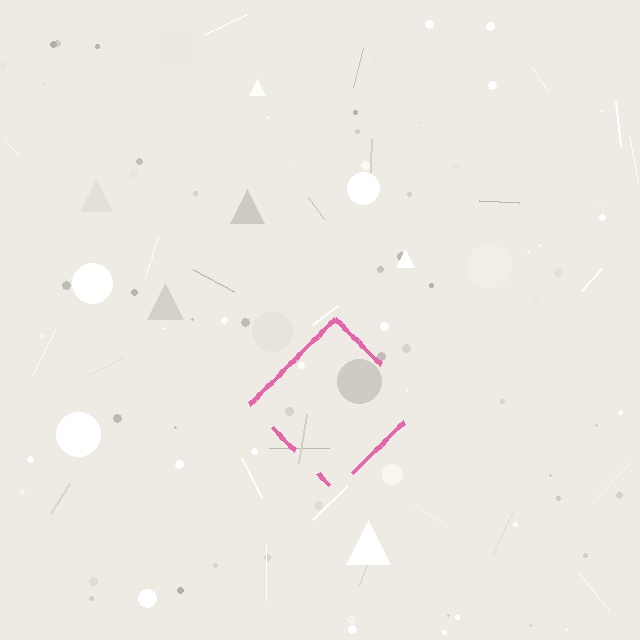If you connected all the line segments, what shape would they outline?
They would outline a diamond.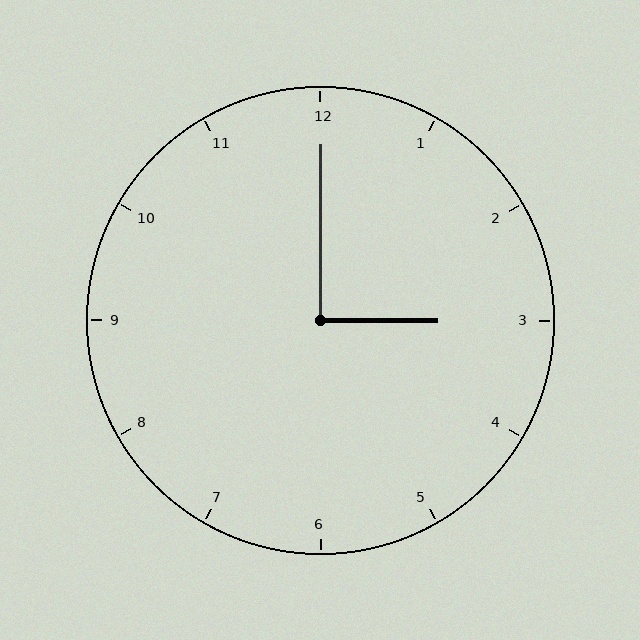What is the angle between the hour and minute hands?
Approximately 90 degrees.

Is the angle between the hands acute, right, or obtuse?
It is right.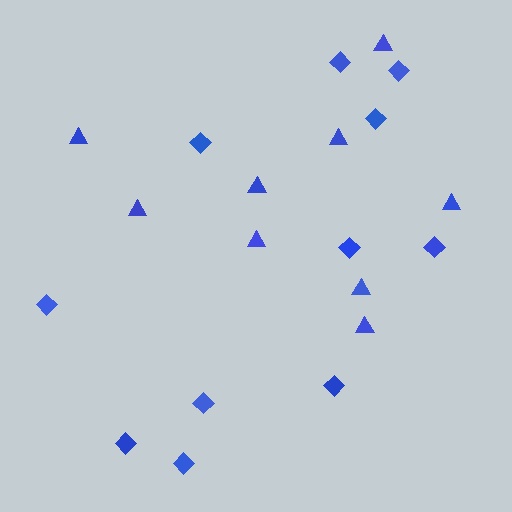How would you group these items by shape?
There are 2 groups: one group of triangles (9) and one group of diamonds (11).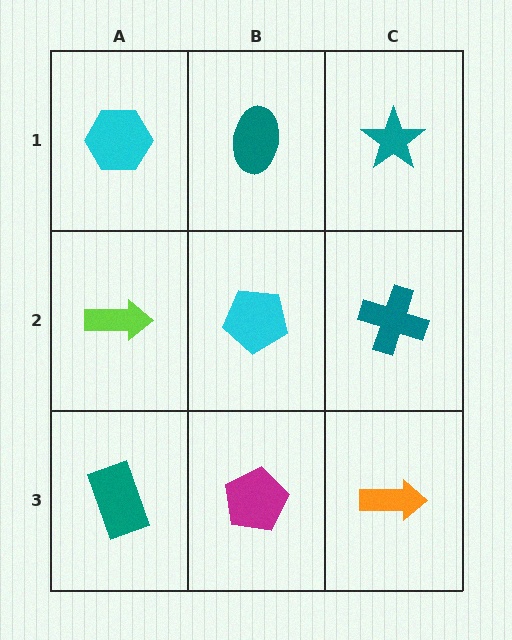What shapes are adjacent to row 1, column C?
A teal cross (row 2, column C), a teal ellipse (row 1, column B).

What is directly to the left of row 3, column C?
A magenta pentagon.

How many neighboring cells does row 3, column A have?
2.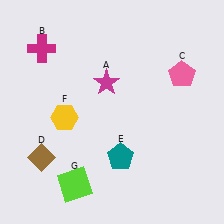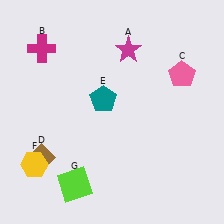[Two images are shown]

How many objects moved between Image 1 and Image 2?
3 objects moved between the two images.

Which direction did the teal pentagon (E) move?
The teal pentagon (E) moved up.